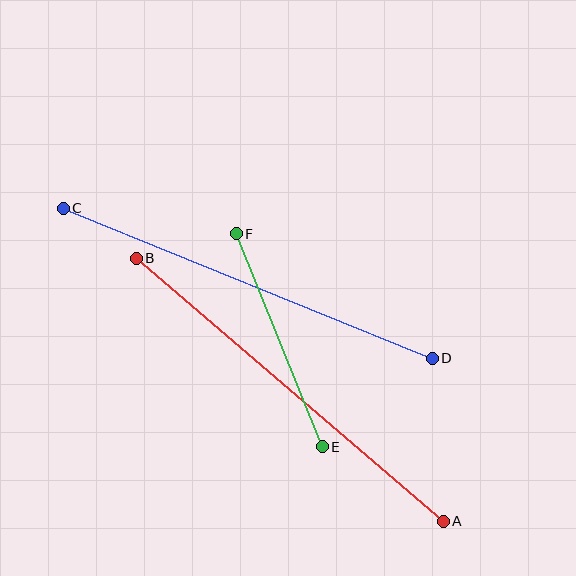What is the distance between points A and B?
The distance is approximately 404 pixels.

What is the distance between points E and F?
The distance is approximately 230 pixels.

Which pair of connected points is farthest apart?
Points A and B are farthest apart.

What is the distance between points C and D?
The distance is approximately 398 pixels.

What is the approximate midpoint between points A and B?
The midpoint is at approximately (290, 390) pixels.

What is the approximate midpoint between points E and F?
The midpoint is at approximately (279, 340) pixels.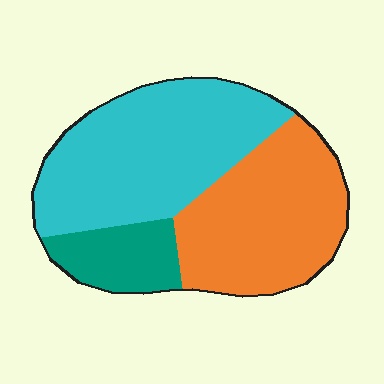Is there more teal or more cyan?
Cyan.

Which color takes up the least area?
Teal, at roughly 15%.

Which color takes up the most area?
Cyan, at roughly 45%.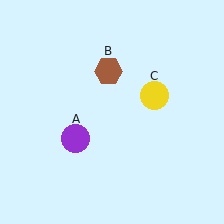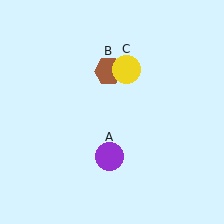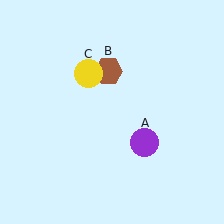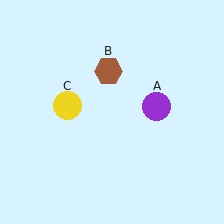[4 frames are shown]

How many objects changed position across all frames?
2 objects changed position: purple circle (object A), yellow circle (object C).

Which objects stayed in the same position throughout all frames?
Brown hexagon (object B) remained stationary.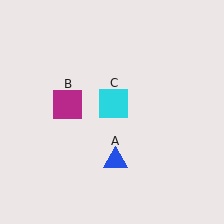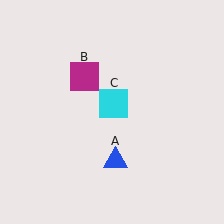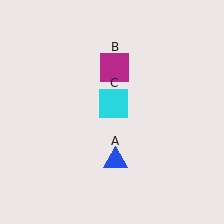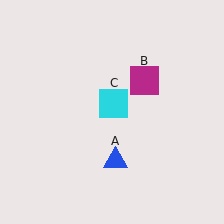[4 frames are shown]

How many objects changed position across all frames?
1 object changed position: magenta square (object B).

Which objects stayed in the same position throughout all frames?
Blue triangle (object A) and cyan square (object C) remained stationary.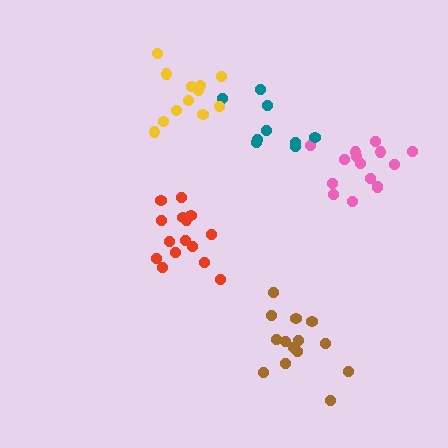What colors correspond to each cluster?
The clusters are colored: pink, red, brown, teal, yellow.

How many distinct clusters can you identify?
There are 5 distinct clusters.